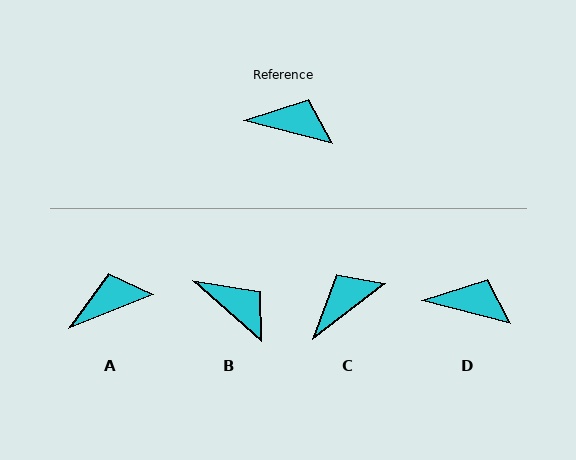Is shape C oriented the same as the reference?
No, it is off by about 52 degrees.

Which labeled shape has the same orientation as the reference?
D.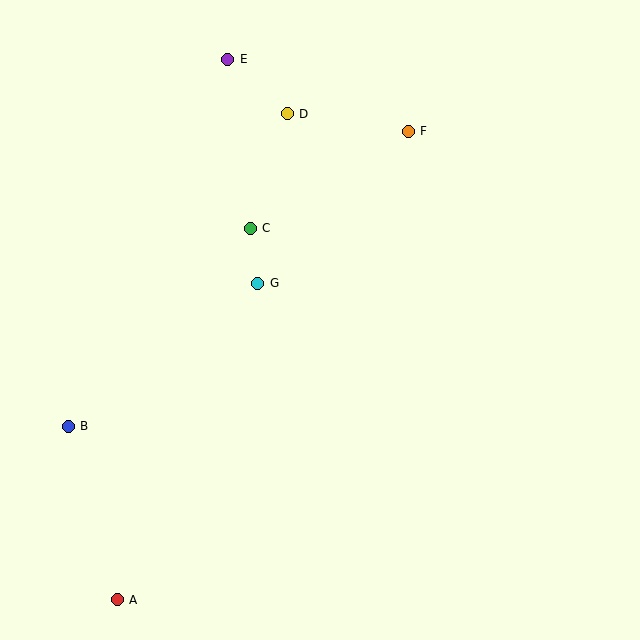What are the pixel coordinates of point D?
Point D is at (287, 114).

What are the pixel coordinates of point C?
Point C is at (250, 228).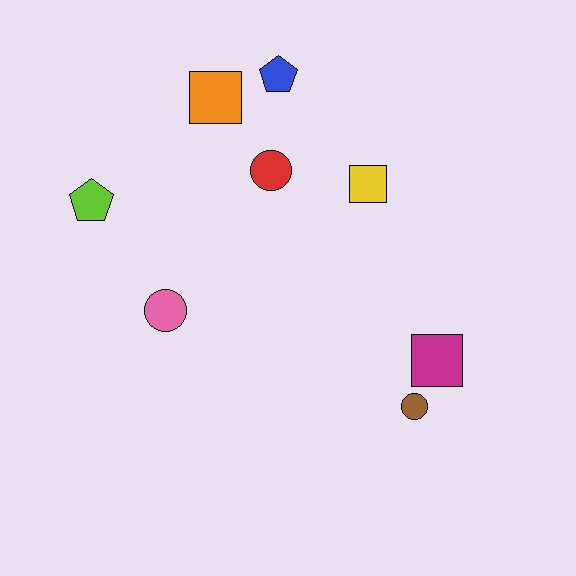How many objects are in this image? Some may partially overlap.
There are 8 objects.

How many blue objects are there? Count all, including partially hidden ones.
There is 1 blue object.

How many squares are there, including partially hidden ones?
There are 3 squares.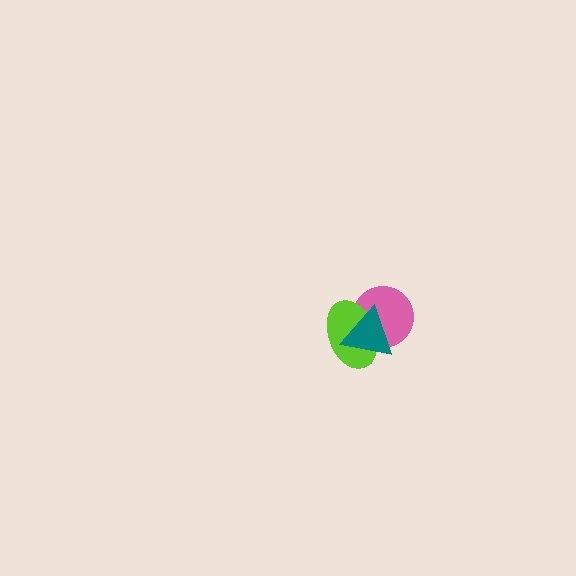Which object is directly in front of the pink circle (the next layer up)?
The lime ellipse is directly in front of the pink circle.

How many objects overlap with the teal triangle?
2 objects overlap with the teal triangle.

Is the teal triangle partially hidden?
No, no other shape covers it.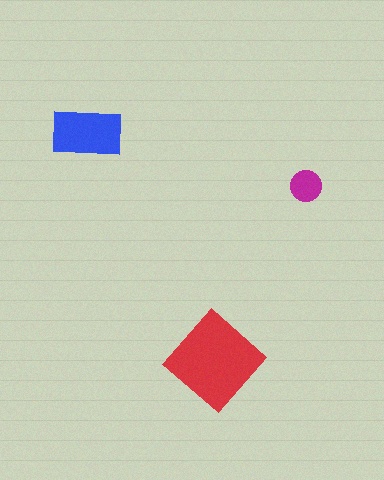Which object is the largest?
The red diamond.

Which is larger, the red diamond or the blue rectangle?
The red diamond.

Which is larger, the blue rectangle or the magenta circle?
The blue rectangle.